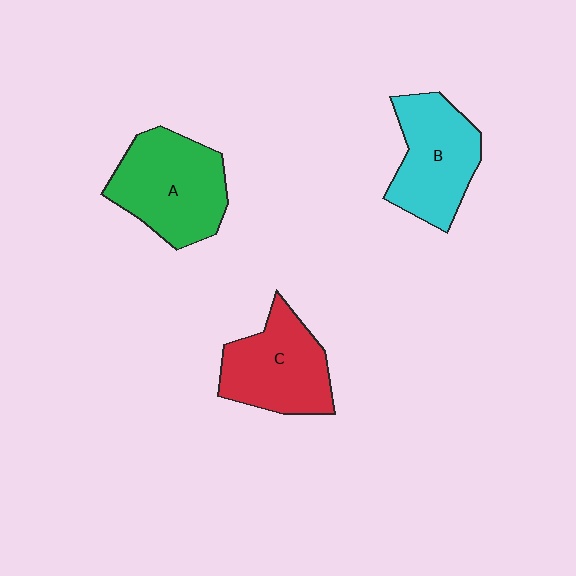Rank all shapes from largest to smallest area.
From largest to smallest: A (green), B (cyan), C (red).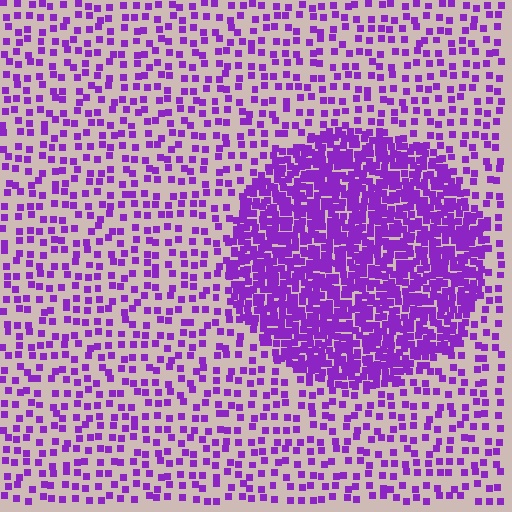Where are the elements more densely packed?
The elements are more densely packed inside the circle boundary.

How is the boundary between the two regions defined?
The boundary is defined by a change in element density (approximately 3.0x ratio). All elements are the same color, size, and shape.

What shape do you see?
I see a circle.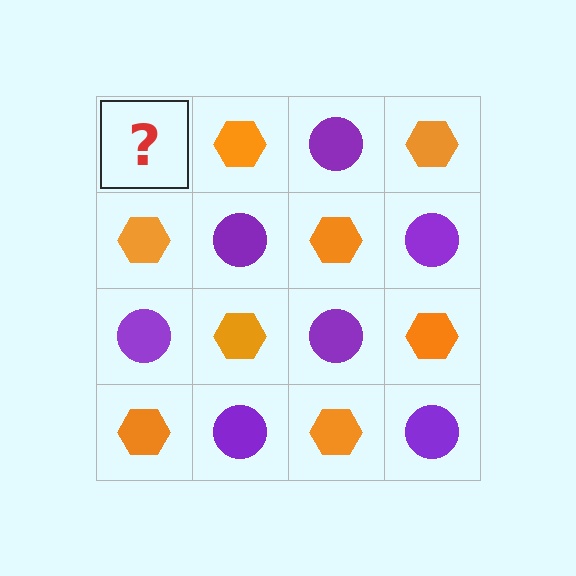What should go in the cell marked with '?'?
The missing cell should contain a purple circle.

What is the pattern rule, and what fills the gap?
The rule is that it alternates purple circle and orange hexagon in a checkerboard pattern. The gap should be filled with a purple circle.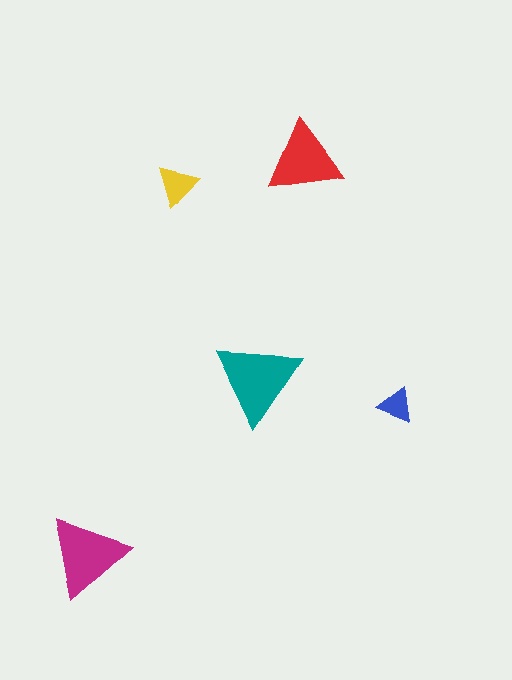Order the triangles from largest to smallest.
the teal one, the magenta one, the red one, the yellow one, the blue one.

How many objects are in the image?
There are 5 objects in the image.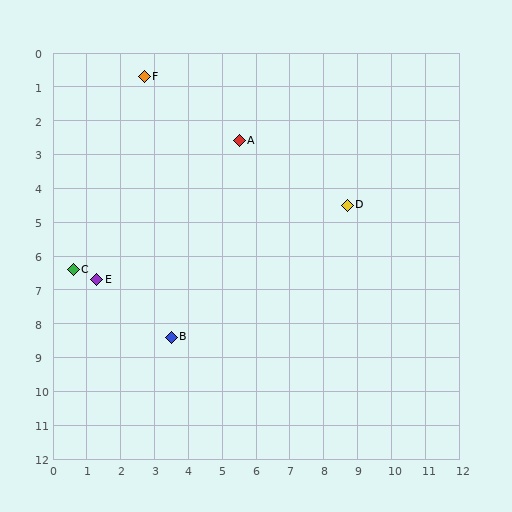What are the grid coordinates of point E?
Point E is at approximately (1.3, 6.7).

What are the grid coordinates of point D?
Point D is at approximately (8.7, 4.5).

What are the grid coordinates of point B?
Point B is at approximately (3.5, 8.4).